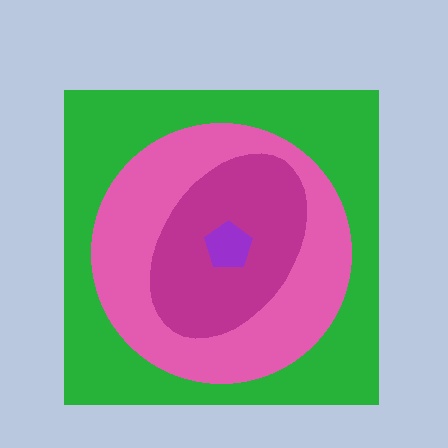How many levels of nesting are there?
4.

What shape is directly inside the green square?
The pink circle.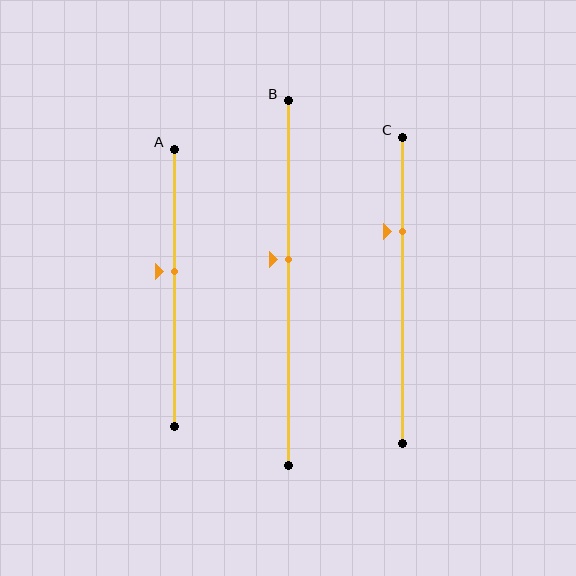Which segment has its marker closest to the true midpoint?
Segment A has its marker closest to the true midpoint.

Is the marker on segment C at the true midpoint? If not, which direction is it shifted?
No, the marker on segment C is shifted upward by about 19% of the segment length.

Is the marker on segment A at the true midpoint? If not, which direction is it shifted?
No, the marker on segment A is shifted upward by about 6% of the segment length.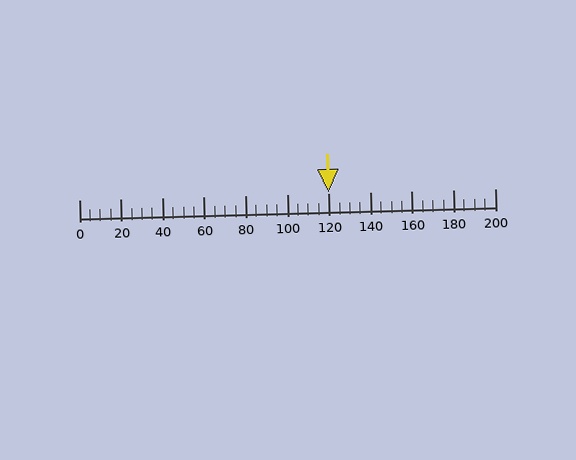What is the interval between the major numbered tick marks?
The major tick marks are spaced 20 units apart.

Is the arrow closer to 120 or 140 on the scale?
The arrow is closer to 120.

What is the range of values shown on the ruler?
The ruler shows values from 0 to 200.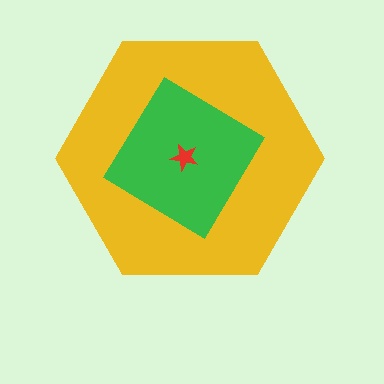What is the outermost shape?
The yellow hexagon.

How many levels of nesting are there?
3.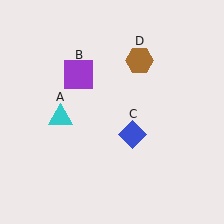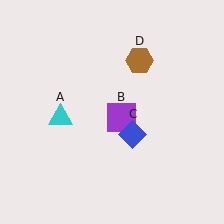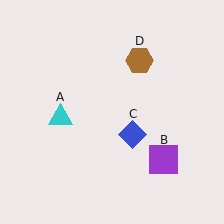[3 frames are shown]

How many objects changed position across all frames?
1 object changed position: purple square (object B).